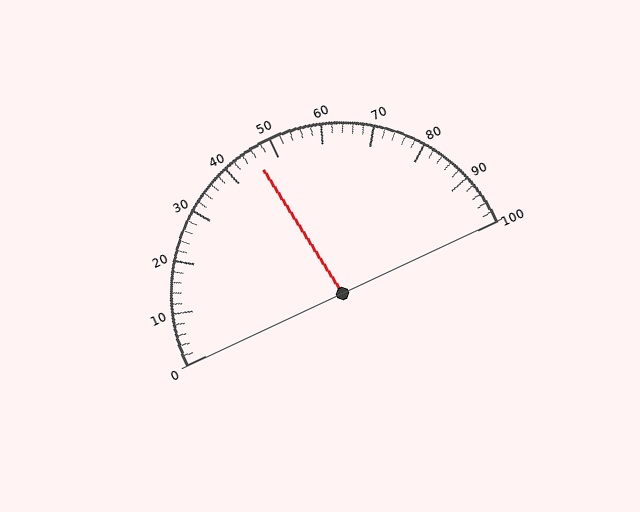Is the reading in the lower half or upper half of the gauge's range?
The reading is in the lower half of the range (0 to 100).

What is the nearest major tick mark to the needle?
The nearest major tick mark is 50.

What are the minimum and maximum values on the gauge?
The gauge ranges from 0 to 100.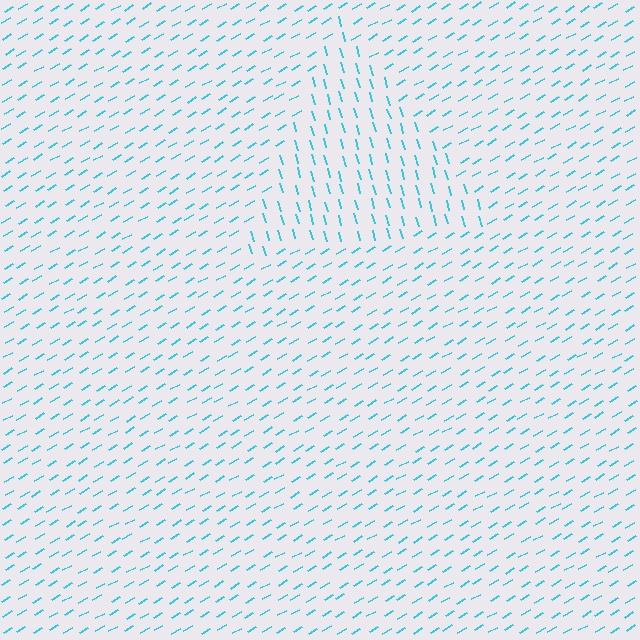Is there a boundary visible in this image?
Yes, there is a texture boundary formed by a change in line orientation.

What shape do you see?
I see a triangle.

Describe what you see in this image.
The image is filled with small cyan line segments. A triangle region in the image has lines oriented differently from the surrounding lines, creating a visible texture boundary.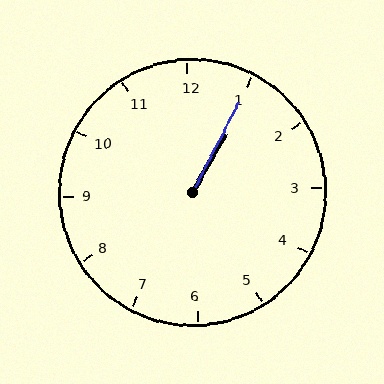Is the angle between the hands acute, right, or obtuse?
It is acute.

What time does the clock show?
1:05.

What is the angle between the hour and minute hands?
Approximately 2 degrees.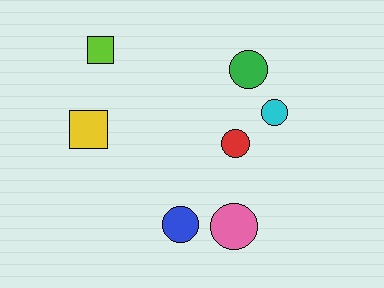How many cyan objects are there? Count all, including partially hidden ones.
There is 1 cyan object.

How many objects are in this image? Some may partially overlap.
There are 7 objects.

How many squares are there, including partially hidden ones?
There are 2 squares.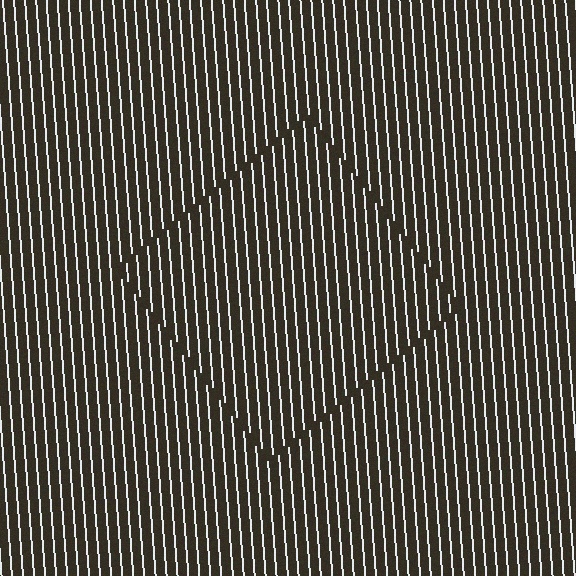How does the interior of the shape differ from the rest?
The interior of the shape contains the same grating, shifted by half a period — the contour is defined by the phase discontinuity where line-ends from the inner and outer gratings abut.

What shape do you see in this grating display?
An illusory square. The interior of the shape contains the same grating, shifted by half a period — the contour is defined by the phase discontinuity where line-ends from the inner and outer gratings abut.